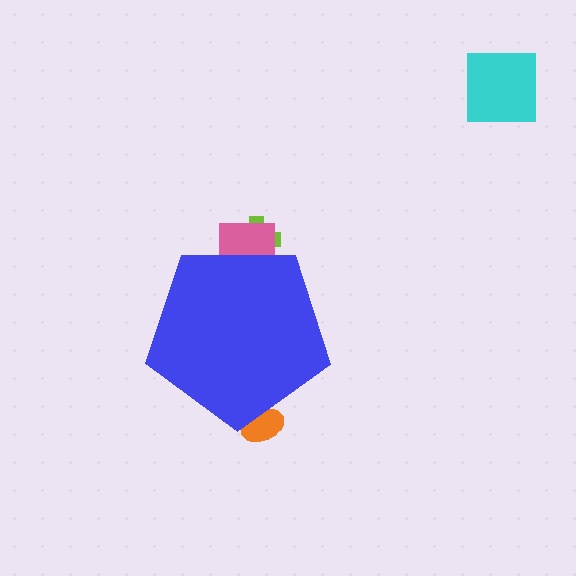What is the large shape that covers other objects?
A blue pentagon.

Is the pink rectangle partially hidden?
Yes, the pink rectangle is partially hidden behind the blue pentagon.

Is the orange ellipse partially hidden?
Yes, the orange ellipse is partially hidden behind the blue pentagon.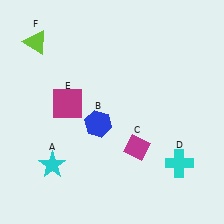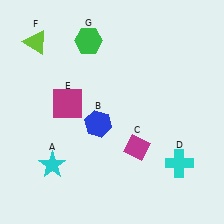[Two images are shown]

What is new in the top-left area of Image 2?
A green hexagon (G) was added in the top-left area of Image 2.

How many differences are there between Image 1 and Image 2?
There is 1 difference between the two images.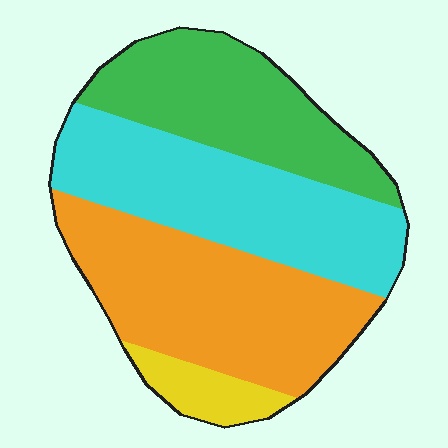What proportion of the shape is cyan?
Cyan takes up about one third (1/3) of the shape.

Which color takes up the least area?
Yellow, at roughly 5%.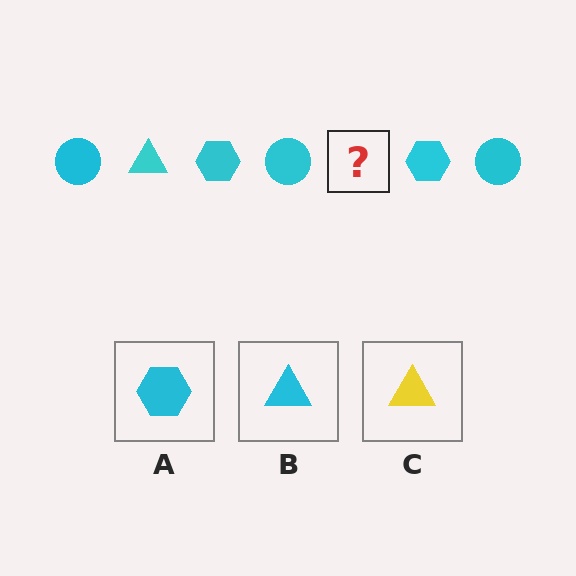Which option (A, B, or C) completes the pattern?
B.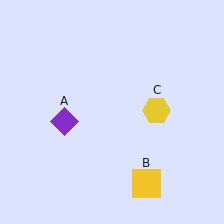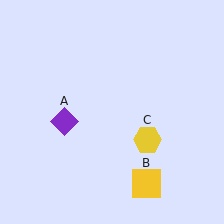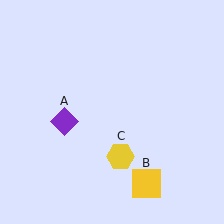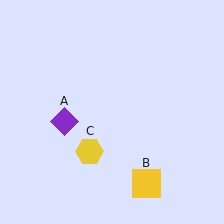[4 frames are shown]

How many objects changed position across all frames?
1 object changed position: yellow hexagon (object C).